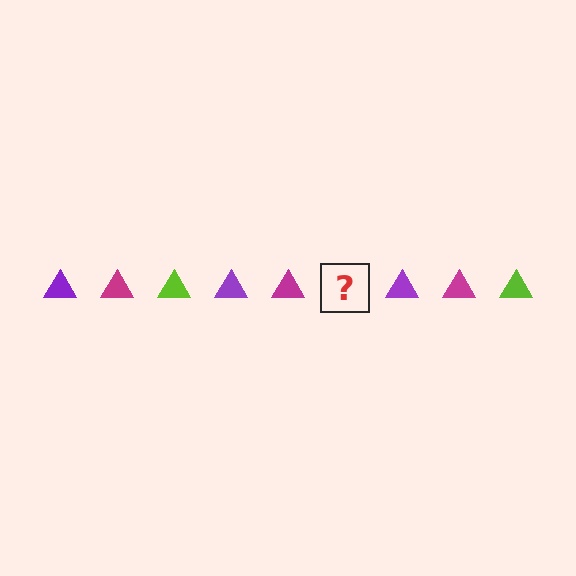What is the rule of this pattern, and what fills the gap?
The rule is that the pattern cycles through purple, magenta, lime triangles. The gap should be filled with a lime triangle.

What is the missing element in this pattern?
The missing element is a lime triangle.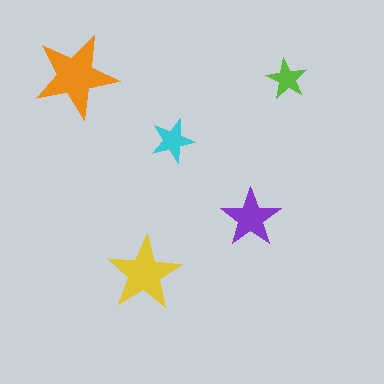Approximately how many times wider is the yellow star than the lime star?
About 2 times wider.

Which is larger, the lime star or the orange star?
The orange one.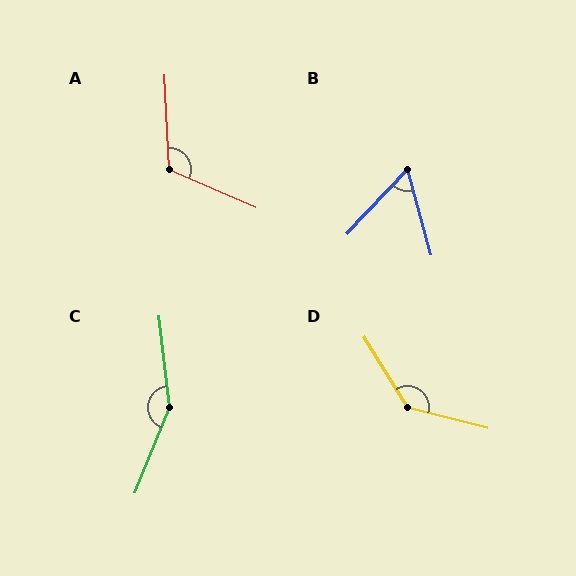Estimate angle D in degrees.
Approximately 135 degrees.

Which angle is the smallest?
B, at approximately 59 degrees.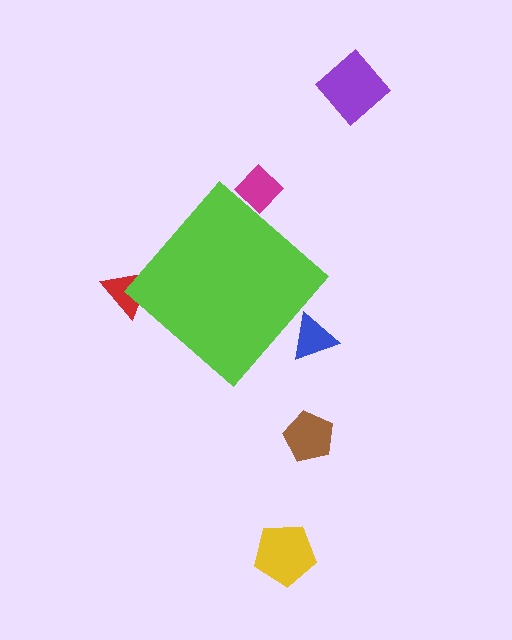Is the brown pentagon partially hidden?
No, the brown pentagon is fully visible.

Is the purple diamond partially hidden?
No, the purple diamond is fully visible.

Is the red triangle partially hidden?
Yes, the red triangle is partially hidden behind the lime diamond.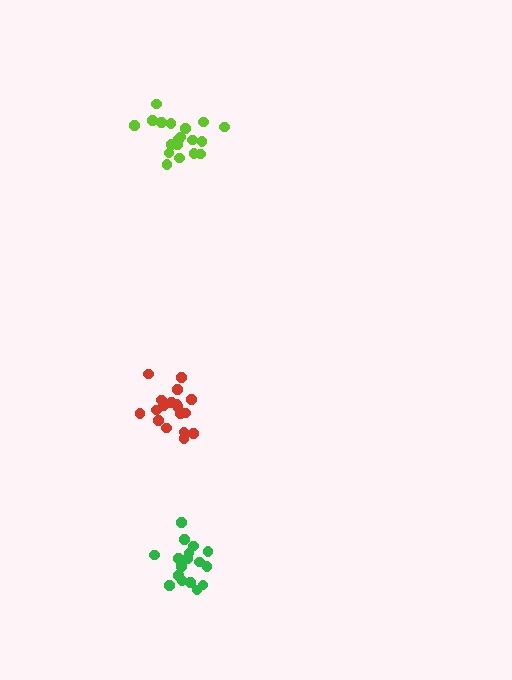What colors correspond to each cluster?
The clusters are colored: lime, green, red.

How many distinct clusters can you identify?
There are 3 distinct clusters.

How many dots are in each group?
Group 1: 19 dots, Group 2: 17 dots, Group 3: 19 dots (55 total).